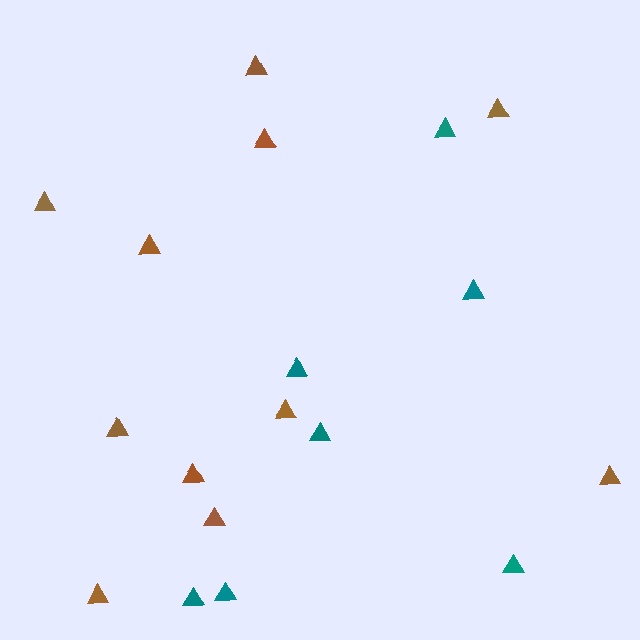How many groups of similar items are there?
There are 2 groups: one group of teal triangles (7) and one group of brown triangles (11).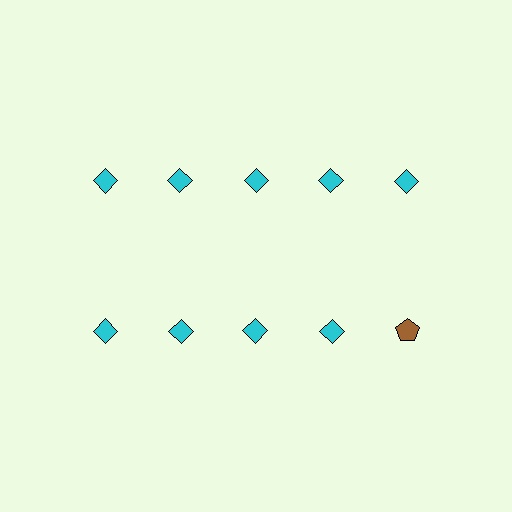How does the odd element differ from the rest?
It differs in both color (brown instead of cyan) and shape (pentagon instead of diamond).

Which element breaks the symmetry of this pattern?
The brown pentagon in the second row, rightmost column breaks the symmetry. All other shapes are cyan diamonds.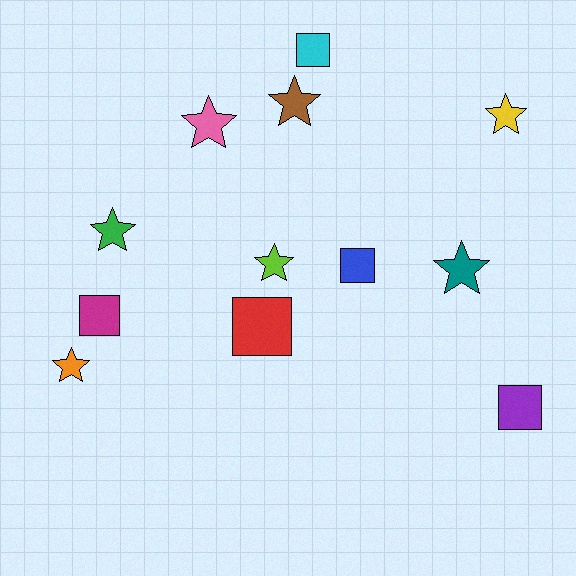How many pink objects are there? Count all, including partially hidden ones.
There is 1 pink object.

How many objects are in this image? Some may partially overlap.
There are 12 objects.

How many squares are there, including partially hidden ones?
There are 5 squares.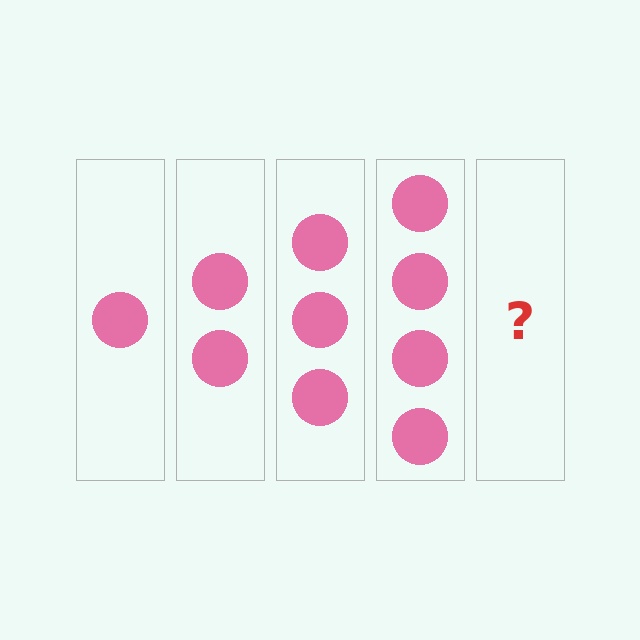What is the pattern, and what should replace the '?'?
The pattern is that each step adds one more circle. The '?' should be 5 circles.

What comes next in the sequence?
The next element should be 5 circles.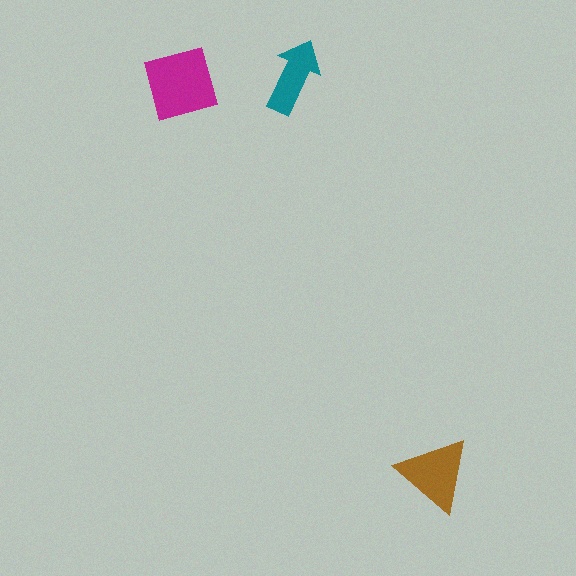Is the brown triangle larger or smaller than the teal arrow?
Larger.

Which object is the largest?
The magenta diamond.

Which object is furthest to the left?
The magenta diamond is leftmost.